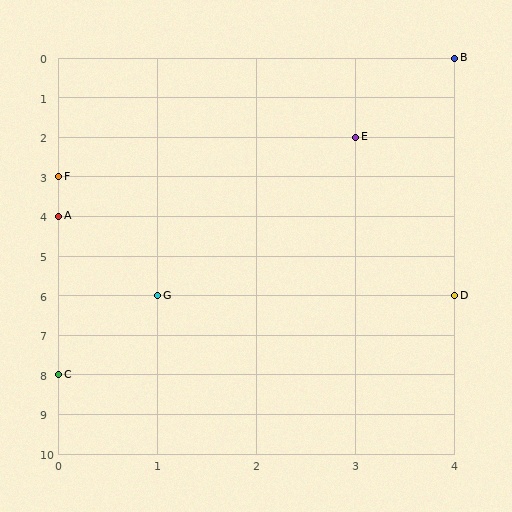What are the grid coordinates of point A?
Point A is at grid coordinates (0, 4).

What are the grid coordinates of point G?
Point G is at grid coordinates (1, 6).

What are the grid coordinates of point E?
Point E is at grid coordinates (3, 2).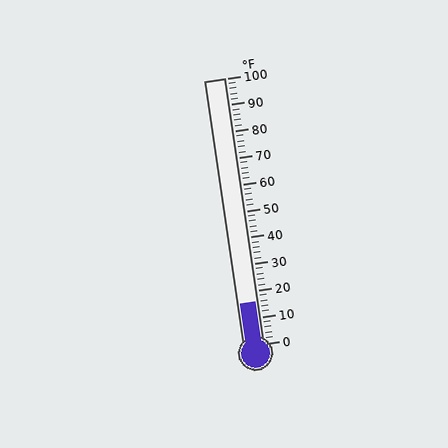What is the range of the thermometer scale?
The thermometer scale ranges from 0°F to 100°F.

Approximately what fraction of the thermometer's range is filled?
The thermometer is filled to approximately 15% of its range.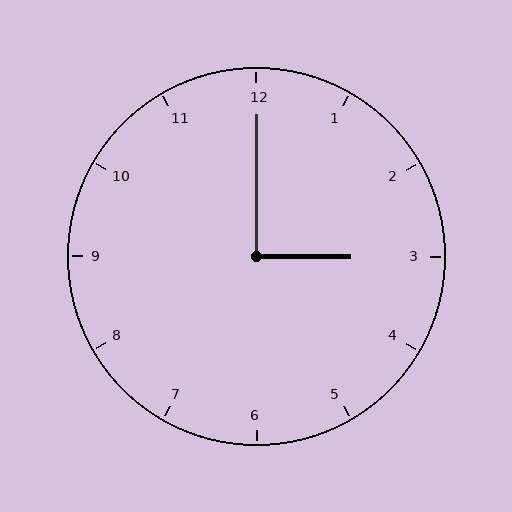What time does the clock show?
3:00.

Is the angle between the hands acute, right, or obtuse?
It is right.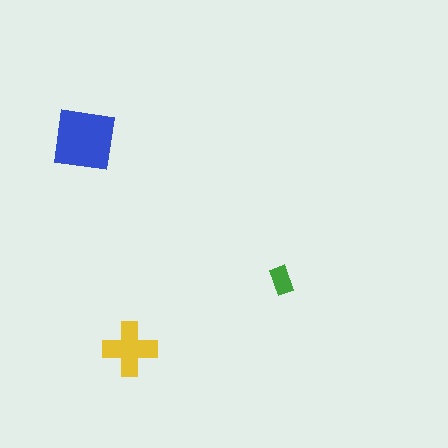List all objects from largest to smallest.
The blue square, the yellow cross, the green rectangle.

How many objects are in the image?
There are 3 objects in the image.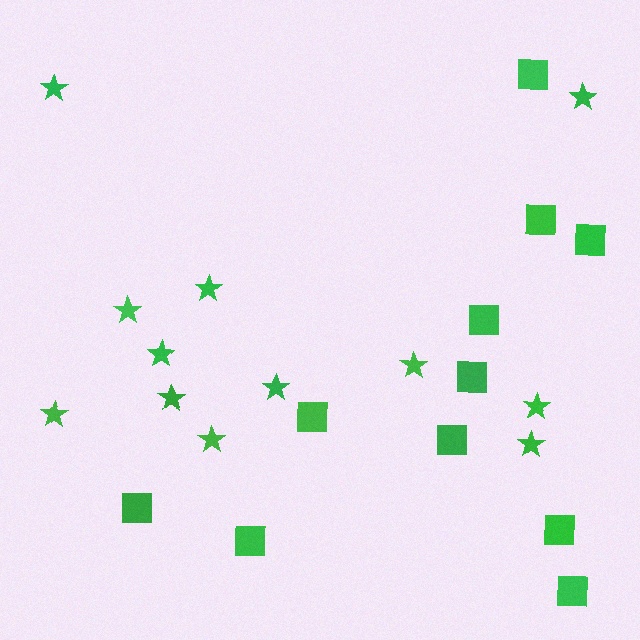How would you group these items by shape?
There are 2 groups: one group of stars (12) and one group of squares (11).